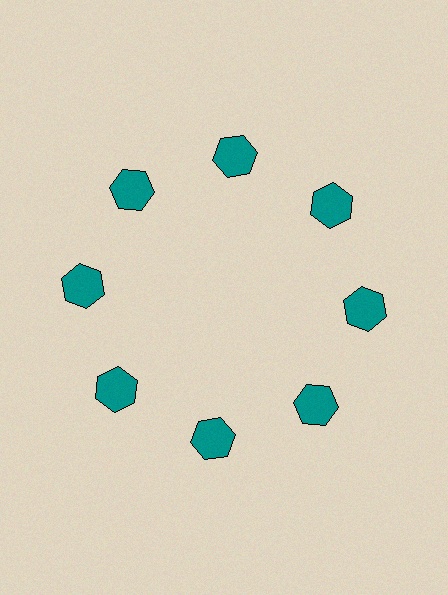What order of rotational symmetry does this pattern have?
This pattern has 8-fold rotational symmetry.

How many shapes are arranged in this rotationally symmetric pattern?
There are 8 shapes, arranged in 8 groups of 1.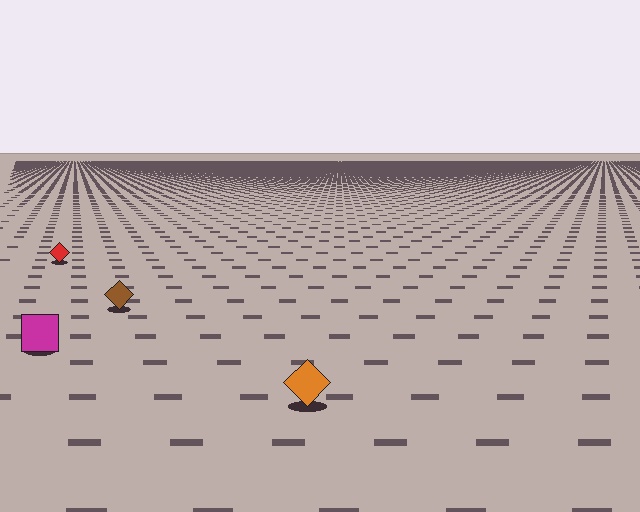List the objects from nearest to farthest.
From nearest to farthest: the orange diamond, the magenta square, the brown diamond, the red diamond.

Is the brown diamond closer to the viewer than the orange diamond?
No. The orange diamond is closer — you can tell from the texture gradient: the ground texture is coarser near it.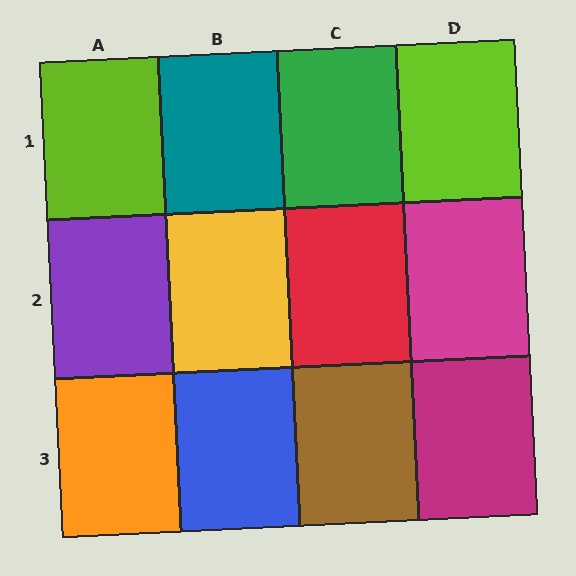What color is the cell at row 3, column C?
Brown.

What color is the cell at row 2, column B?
Yellow.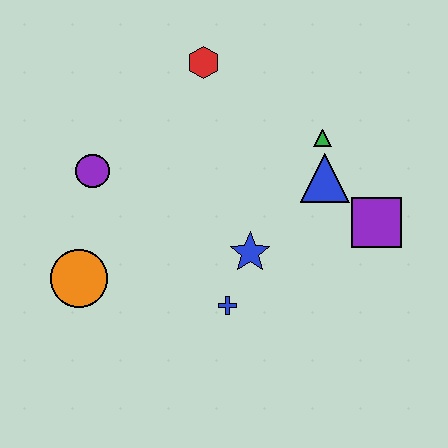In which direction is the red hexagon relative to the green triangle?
The red hexagon is to the left of the green triangle.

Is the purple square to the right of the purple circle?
Yes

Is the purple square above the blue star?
Yes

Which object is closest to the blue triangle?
The green triangle is closest to the blue triangle.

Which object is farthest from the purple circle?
The purple square is farthest from the purple circle.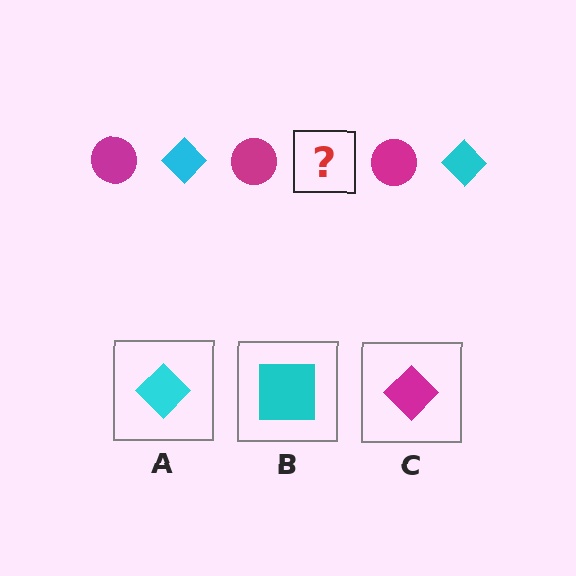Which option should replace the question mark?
Option A.